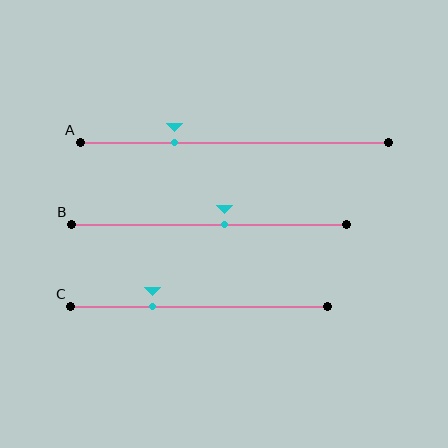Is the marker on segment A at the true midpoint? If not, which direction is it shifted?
No, the marker on segment A is shifted to the left by about 19% of the segment length.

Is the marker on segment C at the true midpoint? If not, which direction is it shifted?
No, the marker on segment C is shifted to the left by about 18% of the segment length.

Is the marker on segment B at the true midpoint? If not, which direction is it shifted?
No, the marker on segment B is shifted to the right by about 6% of the segment length.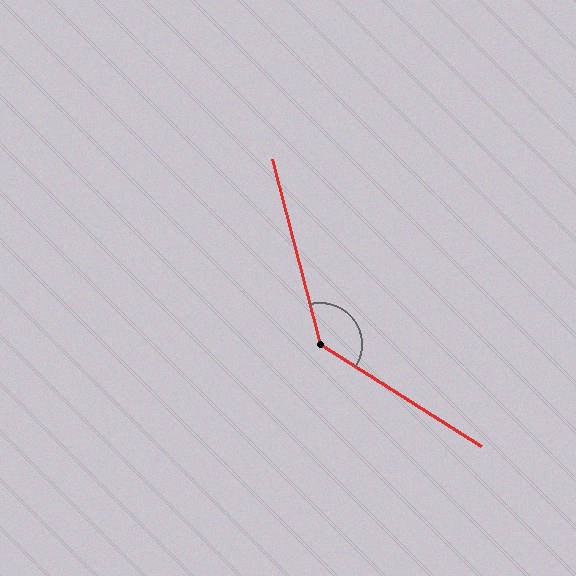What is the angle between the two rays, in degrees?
Approximately 137 degrees.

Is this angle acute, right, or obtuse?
It is obtuse.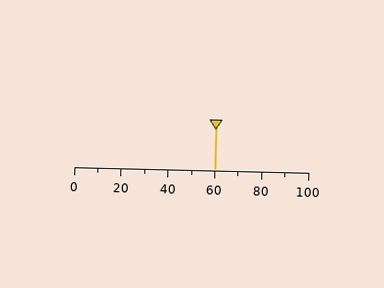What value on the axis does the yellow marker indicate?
The marker indicates approximately 60.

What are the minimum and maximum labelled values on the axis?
The axis runs from 0 to 100.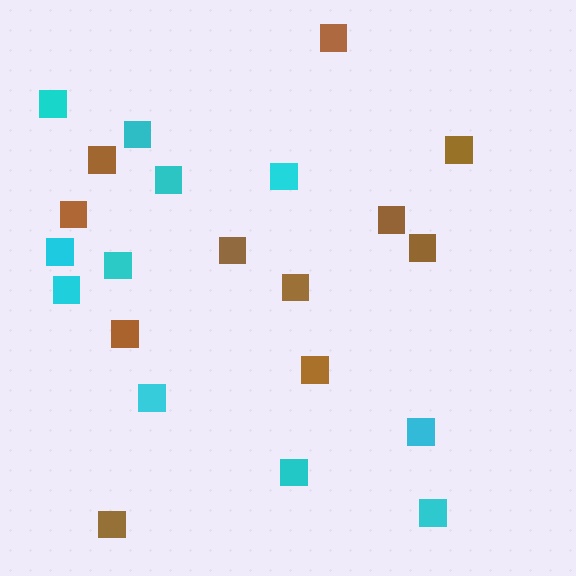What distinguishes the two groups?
There are 2 groups: one group of cyan squares (11) and one group of brown squares (11).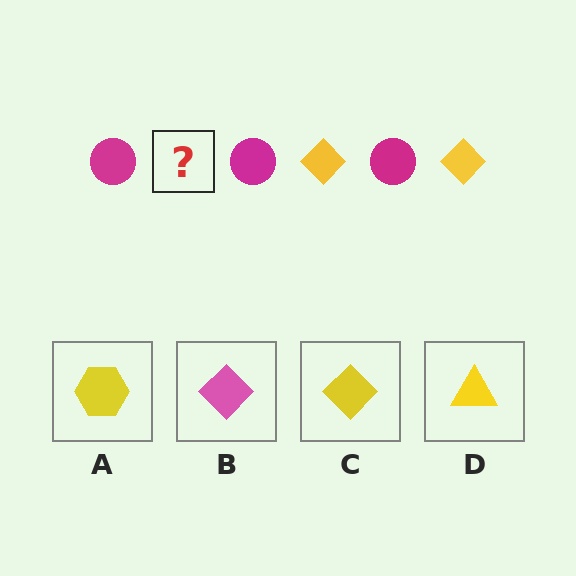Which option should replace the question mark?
Option C.